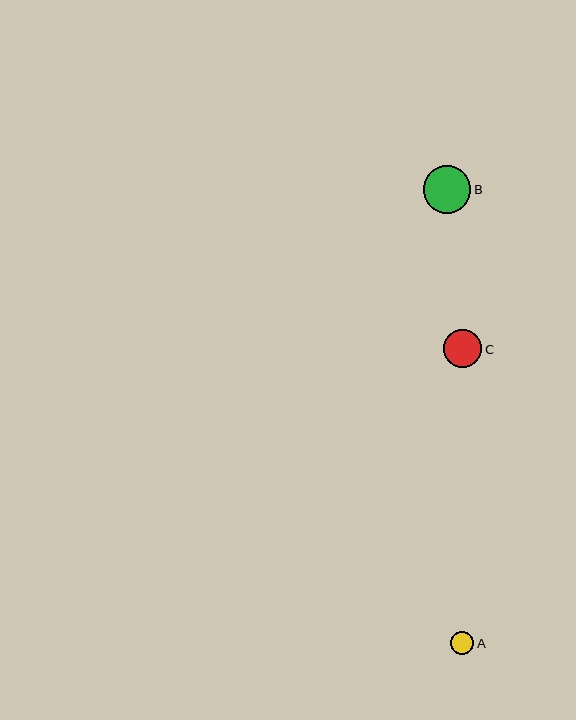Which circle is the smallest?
Circle A is the smallest with a size of approximately 23 pixels.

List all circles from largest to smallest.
From largest to smallest: B, C, A.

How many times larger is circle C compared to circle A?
Circle C is approximately 1.7 times the size of circle A.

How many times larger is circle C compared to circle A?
Circle C is approximately 1.7 times the size of circle A.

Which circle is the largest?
Circle B is the largest with a size of approximately 48 pixels.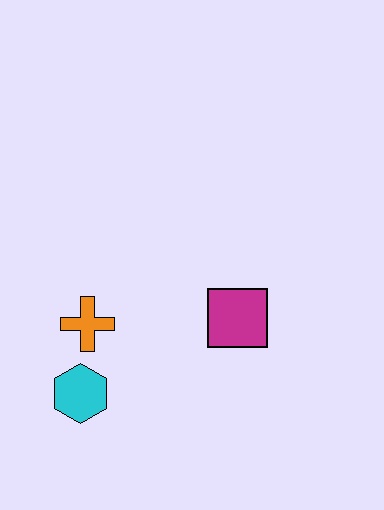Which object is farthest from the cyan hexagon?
The magenta square is farthest from the cyan hexagon.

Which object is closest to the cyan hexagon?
The orange cross is closest to the cyan hexagon.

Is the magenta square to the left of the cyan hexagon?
No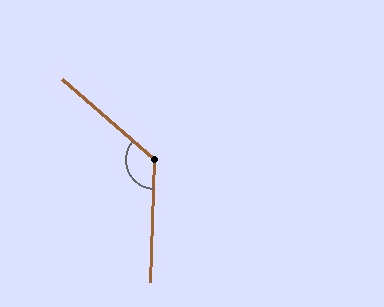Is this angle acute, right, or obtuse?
It is obtuse.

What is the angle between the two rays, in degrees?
Approximately 129 degrees.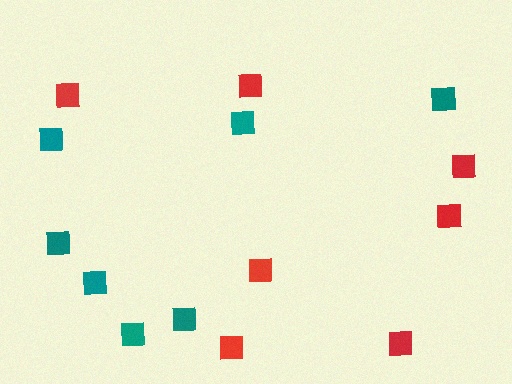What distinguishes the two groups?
There are 2 groups: one group of red squares (7) and one group of teal squares (7).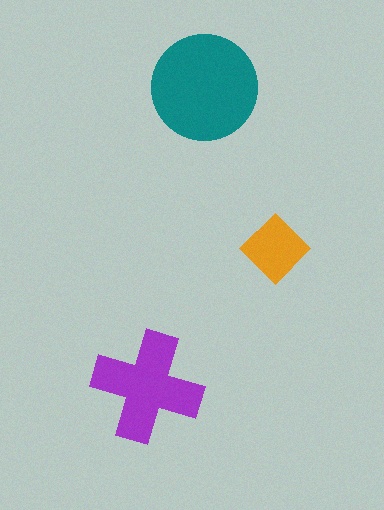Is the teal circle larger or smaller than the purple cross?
Larger.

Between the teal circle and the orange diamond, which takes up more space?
The teal circle.